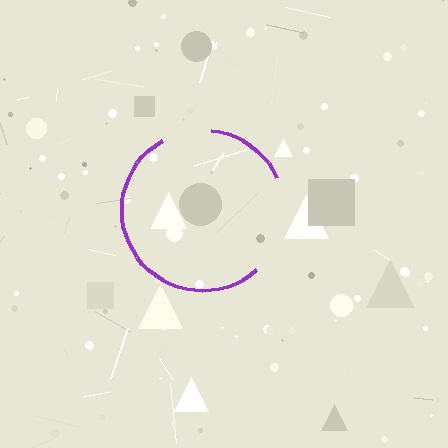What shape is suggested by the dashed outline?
The dashed outline suggests a circle.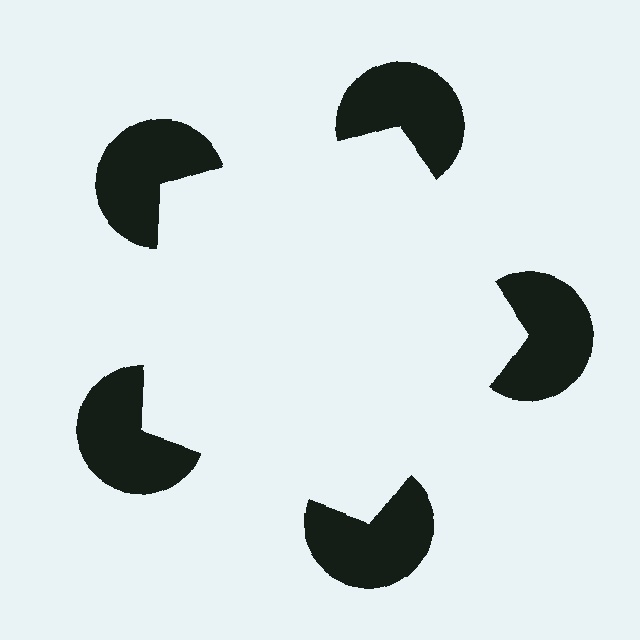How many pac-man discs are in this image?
There are 5 — one at each vertex of the illusory pentagon.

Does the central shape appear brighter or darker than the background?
It typically appears slightly brighter than the background, even though no actual brightness change is drawn.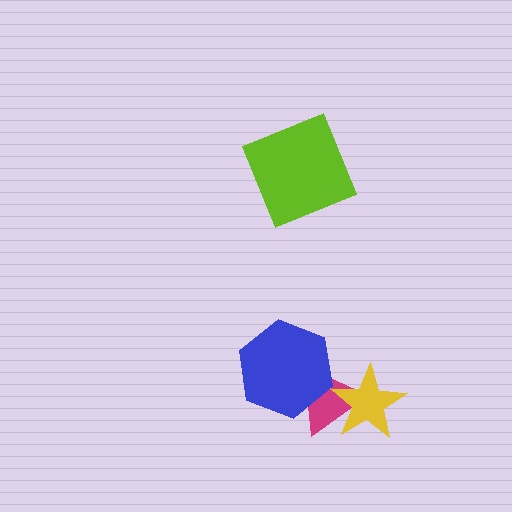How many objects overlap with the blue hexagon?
1 object overlaps with the blue hexagon.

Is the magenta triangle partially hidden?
Yes, it is partially covered by another shape.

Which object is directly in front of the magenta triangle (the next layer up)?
The blue hexagon is directly in front of the magenta triangle.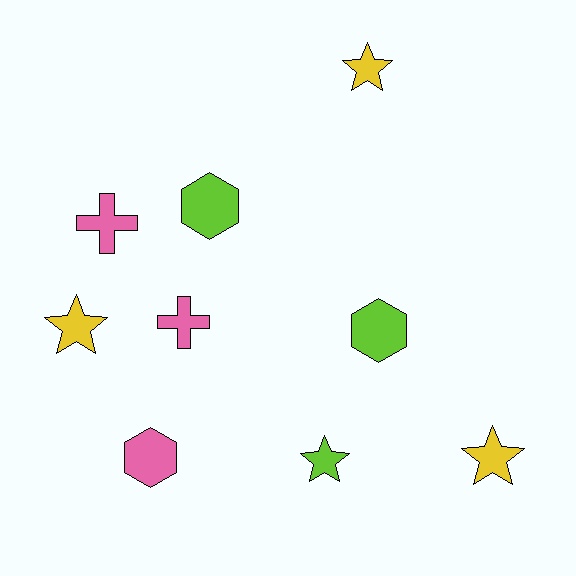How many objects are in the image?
There are 9 objects.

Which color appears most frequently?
Pink, with 3 objects.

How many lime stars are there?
There is 1 lime star.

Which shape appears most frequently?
Star, with 4 objects.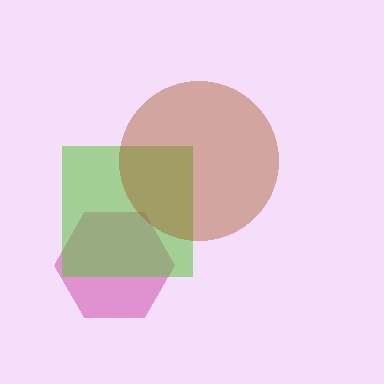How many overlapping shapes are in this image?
There are 3 overlapping shapes in the image.